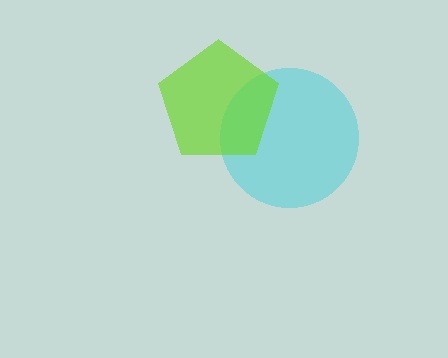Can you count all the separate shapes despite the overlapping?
Yes, there are 2 separate shapes.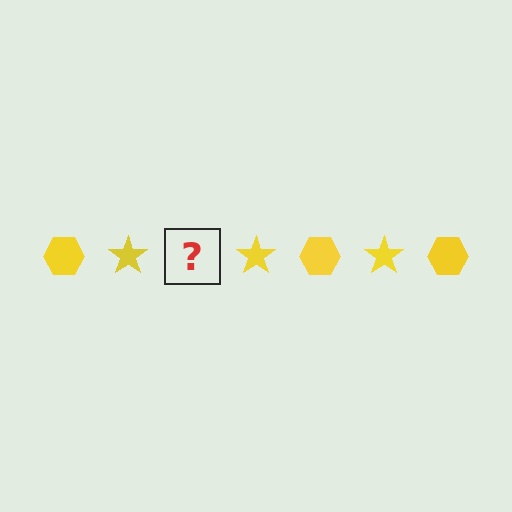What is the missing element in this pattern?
The missing element is a yellow hexagon.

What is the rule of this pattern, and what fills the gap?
The rule is that the pattern cycles through hexagon, star shapes in yellow. The gap should be filled with a yellow hexagon.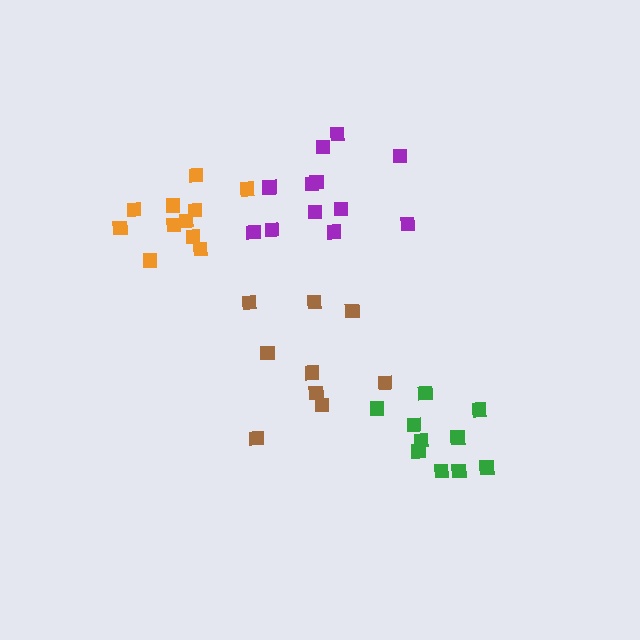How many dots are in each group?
Group 1: 11 dots, Group 2: 12 dots, Group 3: 9 dots, Group 4: 10 dots (42 total).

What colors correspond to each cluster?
The clusters are colored: orange, purple, brown, green.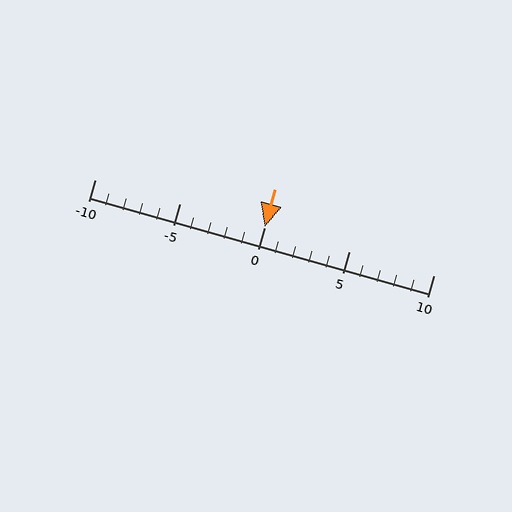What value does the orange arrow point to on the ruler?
The orange arrow points to approximately 0.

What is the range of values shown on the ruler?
The ruler shows values from -10 to 10.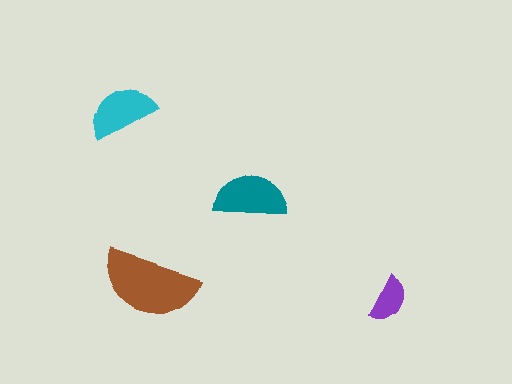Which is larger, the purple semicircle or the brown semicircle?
The brown one.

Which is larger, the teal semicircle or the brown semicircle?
The brown one.